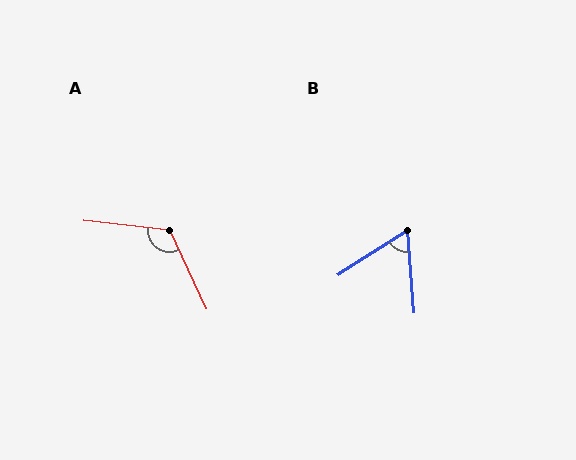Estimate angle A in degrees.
Approximately 121 degrees.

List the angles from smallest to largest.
B (62°), A (121°).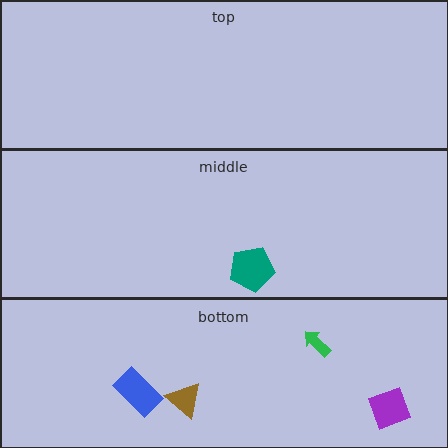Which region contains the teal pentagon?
The middle region.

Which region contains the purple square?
The bottom region.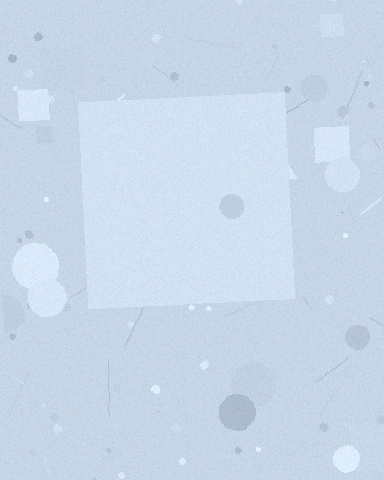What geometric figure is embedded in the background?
A square is embedded in the background.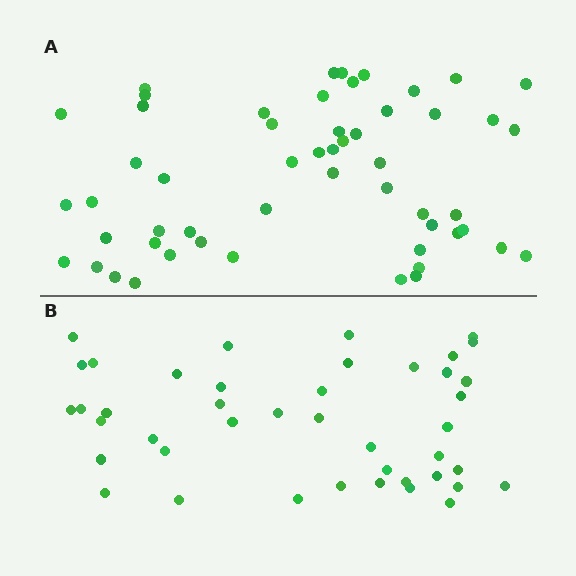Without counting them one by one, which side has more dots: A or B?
Region A (the top region) has more dots.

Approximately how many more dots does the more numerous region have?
Region A has roughly 12 or so more dots than region B.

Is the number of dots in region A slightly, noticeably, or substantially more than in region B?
Region A has noticeably more, but not dramatically so. The ratio is roughly 1.3 to 1.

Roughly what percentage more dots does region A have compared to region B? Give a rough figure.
About 25% more.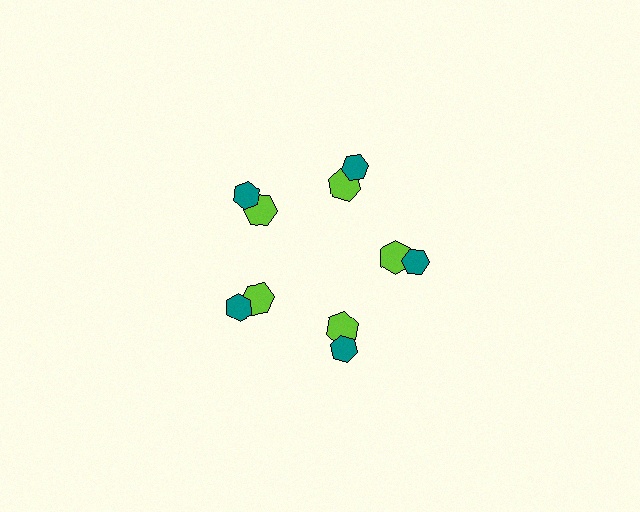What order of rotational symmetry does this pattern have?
This pattern has 5-fold rotational symmetry.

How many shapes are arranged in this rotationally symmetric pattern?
There are 10 shapes, arranged in 5 groups of 2.